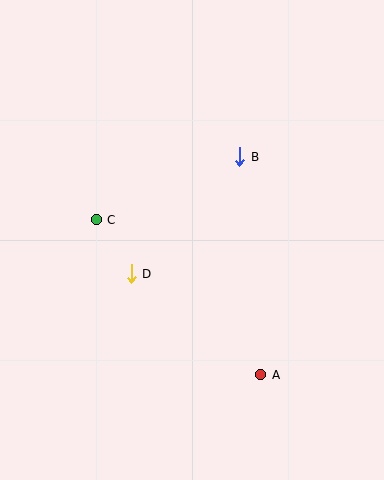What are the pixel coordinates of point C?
Point C is at (96, 220).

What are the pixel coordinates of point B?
Point B is at (240, 157).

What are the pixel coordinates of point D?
Point D is at (131, 274).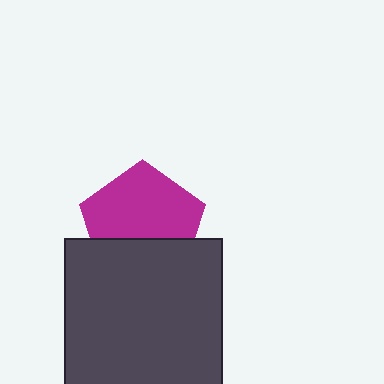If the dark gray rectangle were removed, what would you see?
You would see the complete magenta pentagon.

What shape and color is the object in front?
The object in front is a dark gray rectangle.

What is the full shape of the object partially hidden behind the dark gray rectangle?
The partially hidden object is a magenta pentagon.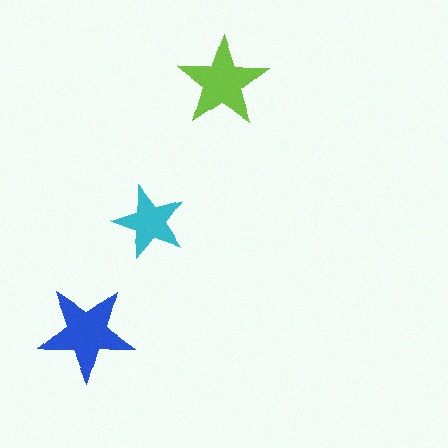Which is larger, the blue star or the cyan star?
The blue one.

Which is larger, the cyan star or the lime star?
The lime one.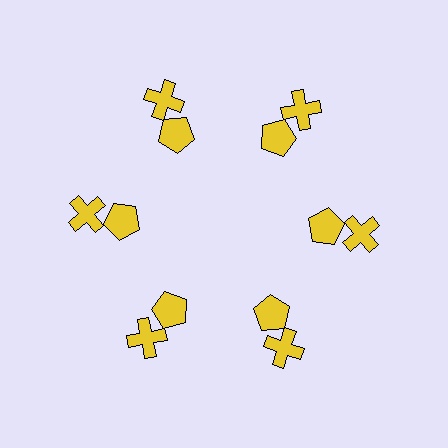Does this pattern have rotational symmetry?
Yes, this pattern has 6-fold rotational symmetry. It looks the same after rotating 60 degrees around the center.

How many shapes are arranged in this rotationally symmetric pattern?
There are 12 shapes, arranged in 6 groups of 2.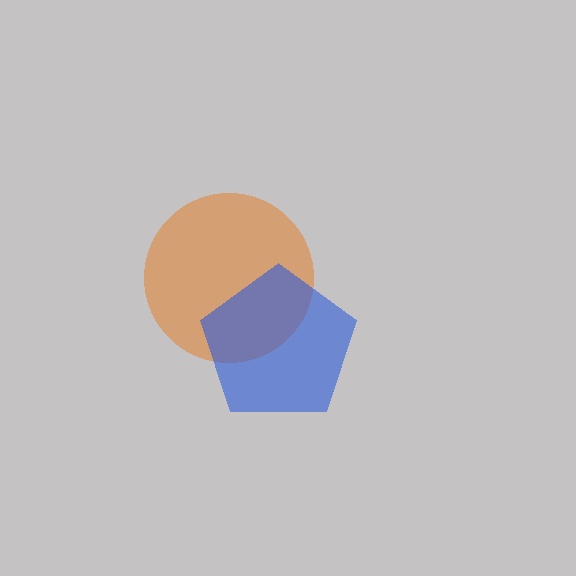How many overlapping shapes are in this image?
There are 2 overlapping shapes in the image.